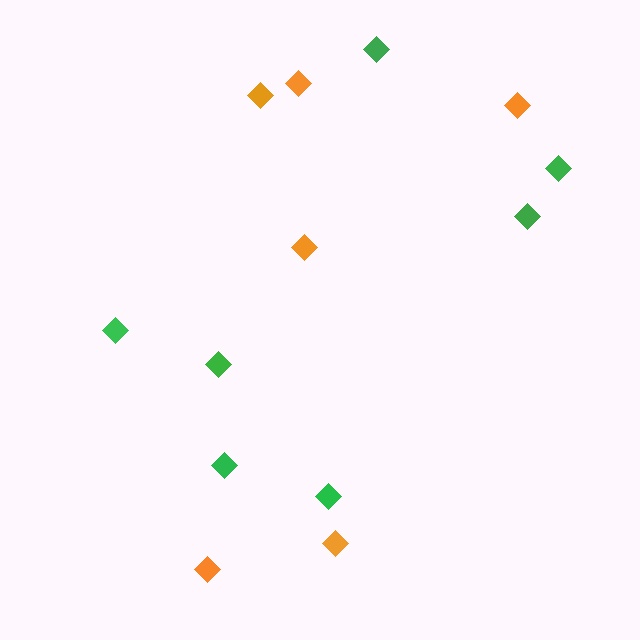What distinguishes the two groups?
There are 2 groups: one group of green diamonds (7) and one group of orange diamonds (6).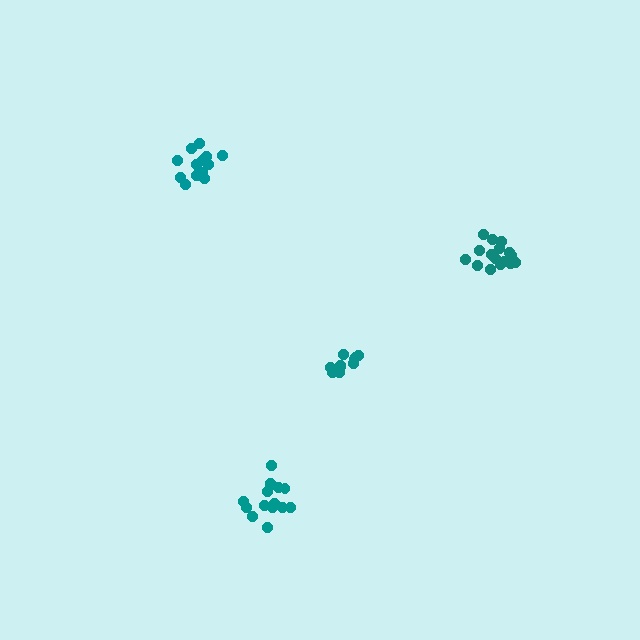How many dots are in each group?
Group 1: 10 dots, Group 2: 13 dots, Group 3: 14 dots, Group 4: 16 dots (53 total).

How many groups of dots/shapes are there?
There are 4 groups.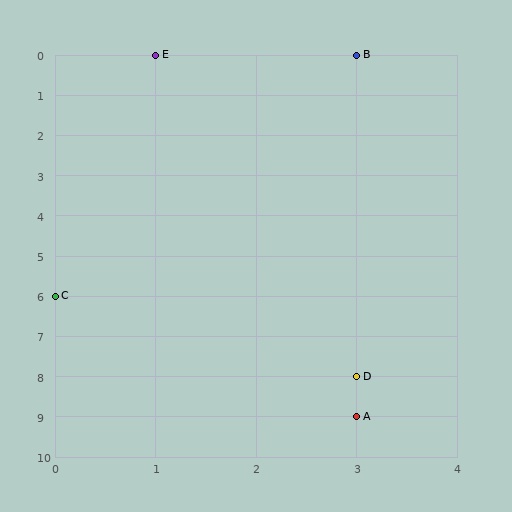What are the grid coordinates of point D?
Point D is at grid coordinates (3, 8).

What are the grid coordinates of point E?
Point E is at grid coordinates (1, 0).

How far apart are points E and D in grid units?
Points E and D are 2 columns and 8 rows apart (about 8.2 grid units diagonally).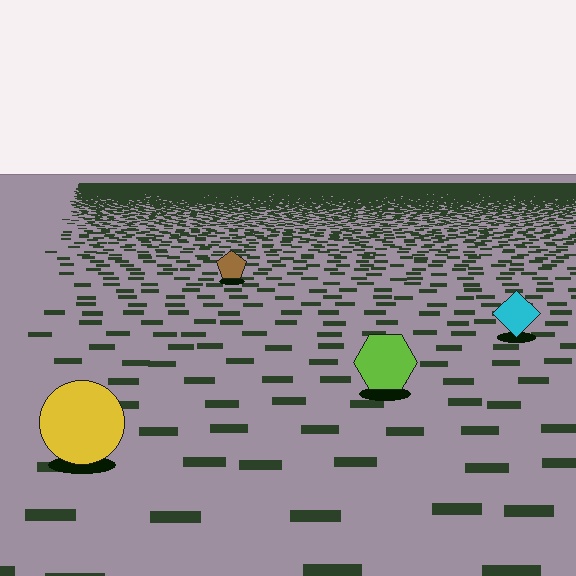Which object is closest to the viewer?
The yellow circle is closest. The texture marks near it are larger and more spread out.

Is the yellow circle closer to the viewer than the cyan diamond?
Yes. The yellow circle is closer — you can tell from the texture gradient: the ground texture is coarser near it.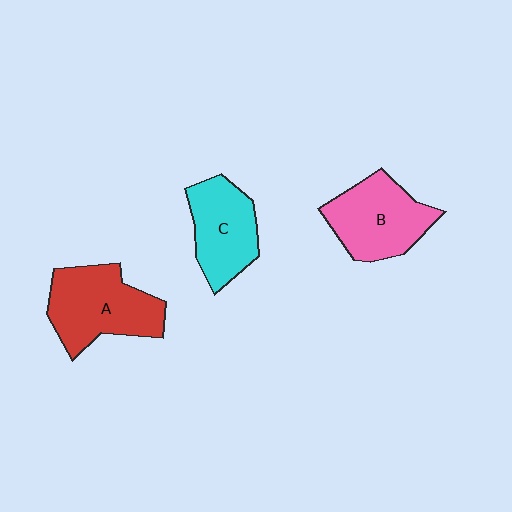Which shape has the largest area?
Shape A (red).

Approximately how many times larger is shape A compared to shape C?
Approximately 1.3 times.